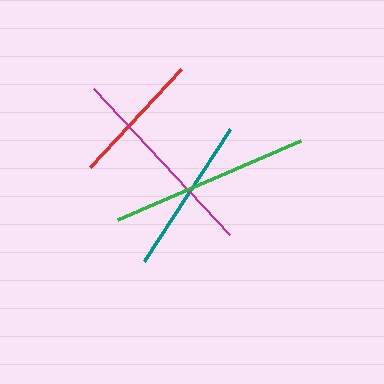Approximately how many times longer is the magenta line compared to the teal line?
The magenta line is approximately 1.3 times the length of the teal line.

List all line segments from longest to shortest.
From longest to shortest: green, magenta, teal, red.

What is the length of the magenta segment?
The magenta segment is approximately 199 pixels long.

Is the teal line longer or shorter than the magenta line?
The magenta line is longer than the teal line.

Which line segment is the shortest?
The red line is the shortest at approximately 133 pixels.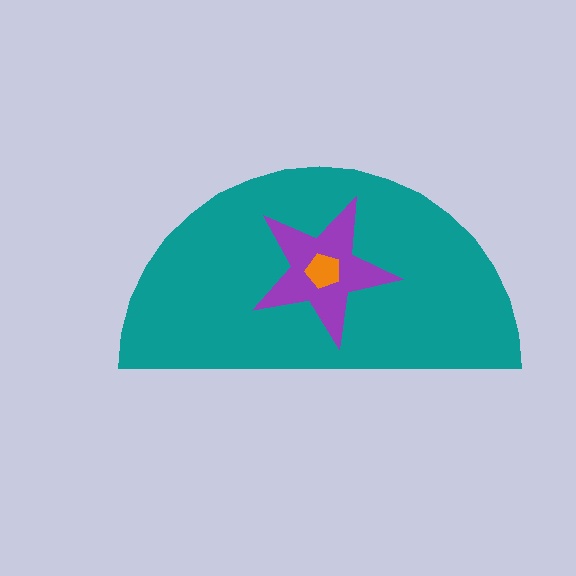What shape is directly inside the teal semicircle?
The purple star.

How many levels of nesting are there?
3.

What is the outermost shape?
The teal semicircle.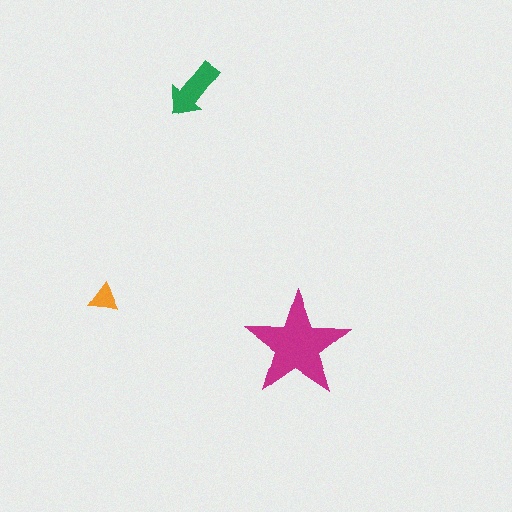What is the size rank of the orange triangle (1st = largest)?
3rd.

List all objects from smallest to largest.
The orange triangle, the green arrow, the magenta star.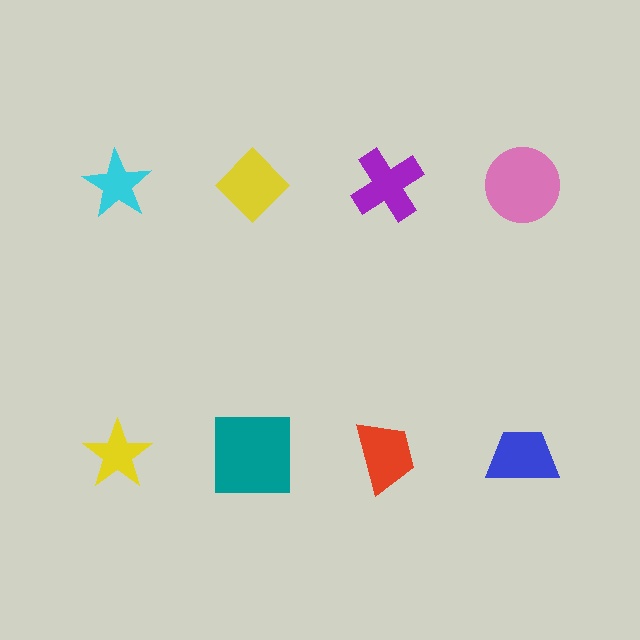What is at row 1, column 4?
A pink circle.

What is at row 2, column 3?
A red trapezoid.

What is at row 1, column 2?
A yellow diamond.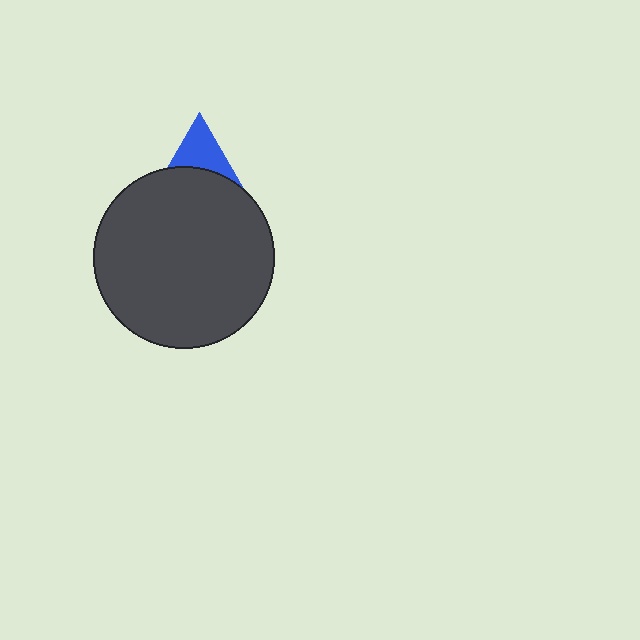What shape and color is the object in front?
The object in front is a dark gray circle.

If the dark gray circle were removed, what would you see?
You would see the complete blue triangle.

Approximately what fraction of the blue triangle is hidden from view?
Roughly 59% of the blue triangle is hidden behind the dark gray circle.